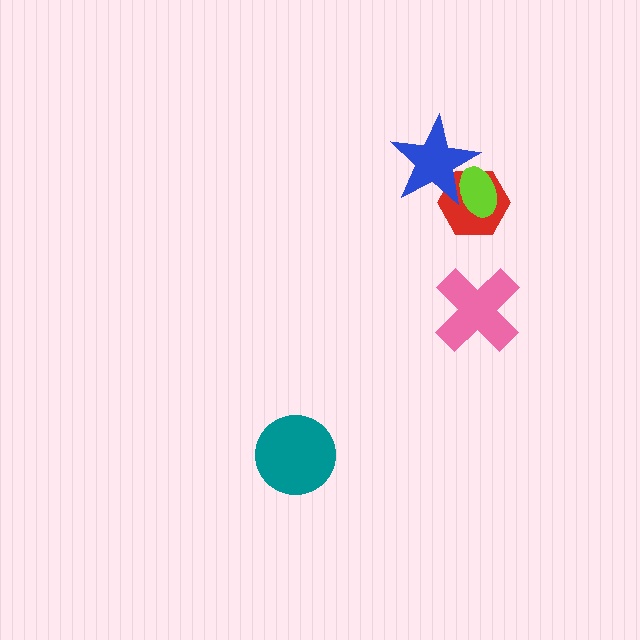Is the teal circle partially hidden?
No, no other shape covers it.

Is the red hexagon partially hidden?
Yes, it is partially covered by another shape.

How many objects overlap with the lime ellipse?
2 objects overlap with the lime ellipse.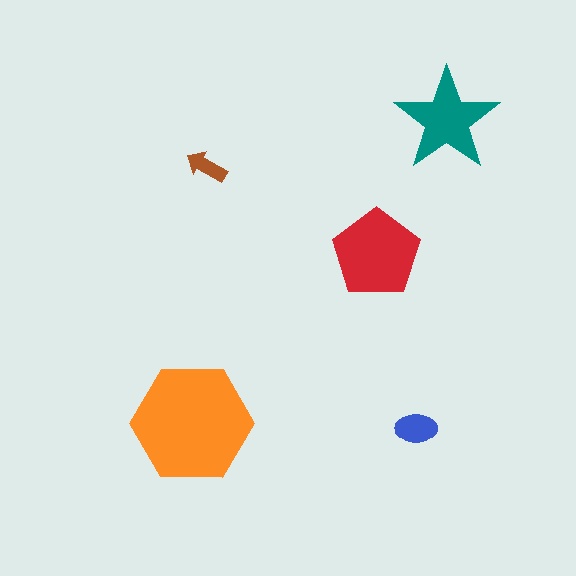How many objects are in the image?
There are 5 objects in the image.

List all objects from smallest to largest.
The brown arrow, the blue ellipse, the teal star, the red pentagon, the orange hexagon.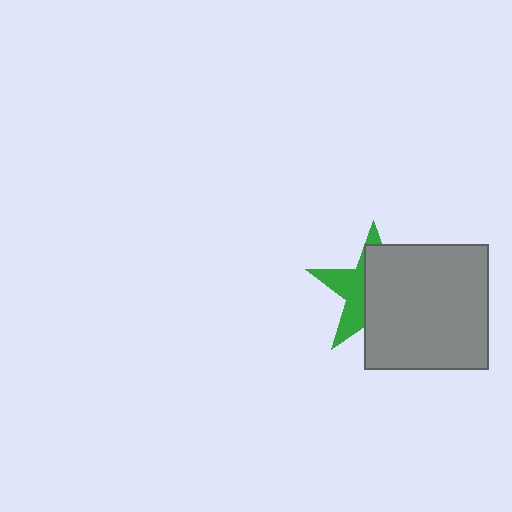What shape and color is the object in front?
The object in front is a gray square.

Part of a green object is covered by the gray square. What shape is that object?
It is a star.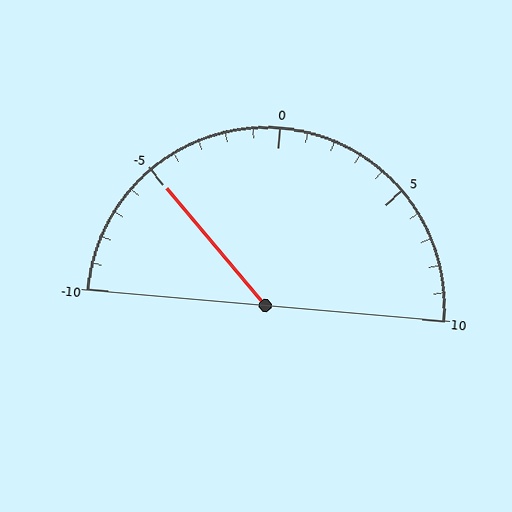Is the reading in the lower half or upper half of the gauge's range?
The reading is in the lower half of the range (-10 to 10).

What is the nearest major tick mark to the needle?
The nearest major tick mark is -5.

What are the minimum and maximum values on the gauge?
The gauge ranges from -10 to 10.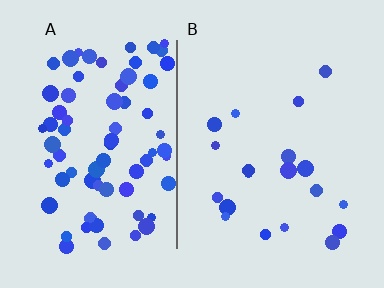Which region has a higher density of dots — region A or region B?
A (the left).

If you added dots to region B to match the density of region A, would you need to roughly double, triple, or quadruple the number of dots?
Approximately quadruple.